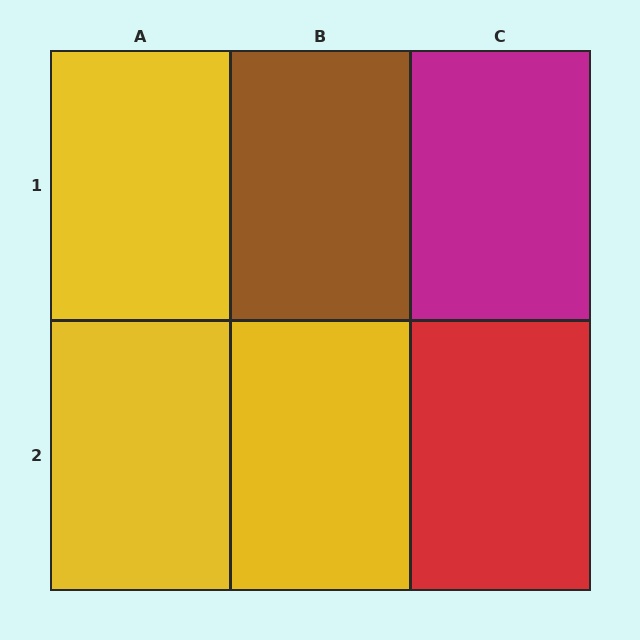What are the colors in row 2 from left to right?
Yellow, yellow, red.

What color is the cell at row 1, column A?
Yellow.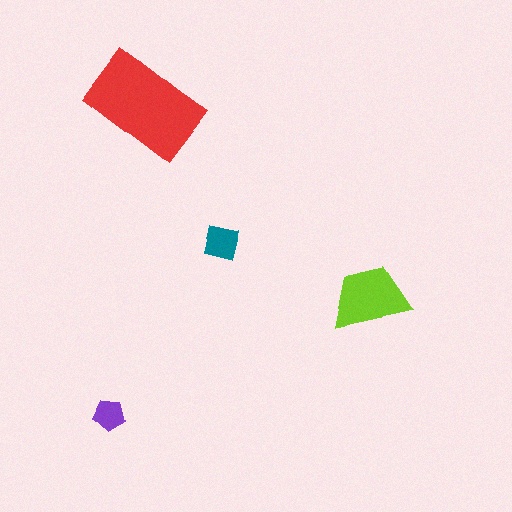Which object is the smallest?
The purple pentagon.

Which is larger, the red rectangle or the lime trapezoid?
The red rectangle.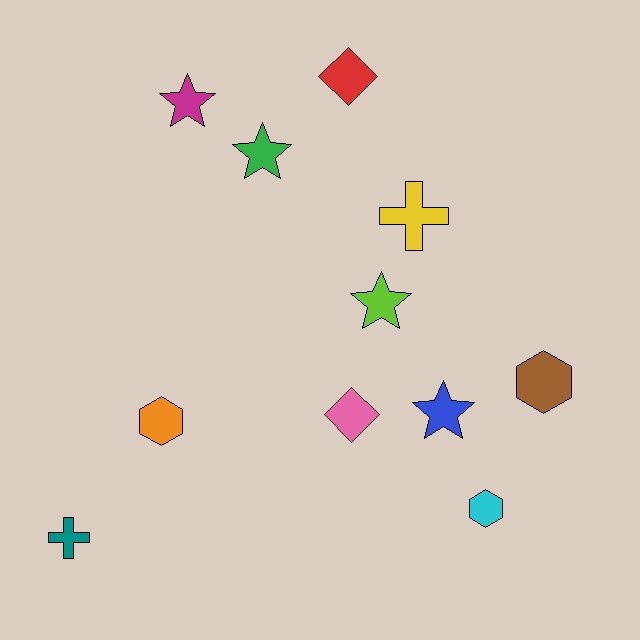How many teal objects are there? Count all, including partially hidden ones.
There is 1 teal object.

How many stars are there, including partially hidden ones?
There are 4 stars.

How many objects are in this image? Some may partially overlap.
There are 11 objects.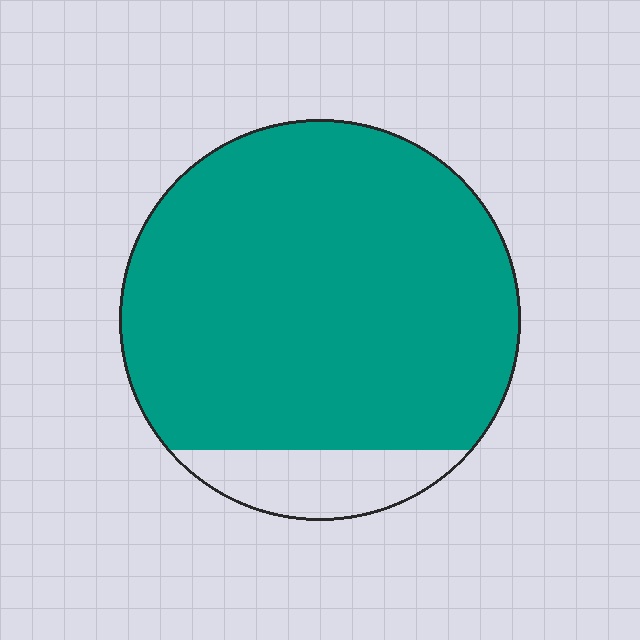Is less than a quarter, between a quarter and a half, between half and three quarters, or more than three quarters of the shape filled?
More than three quarters.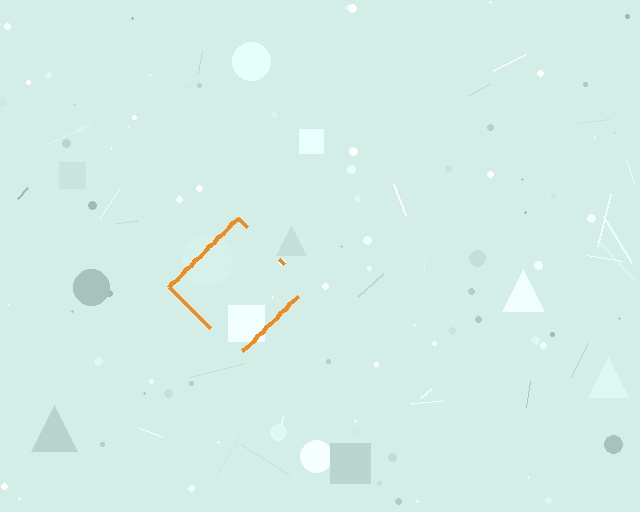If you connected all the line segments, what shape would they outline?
They would outline a diamond.